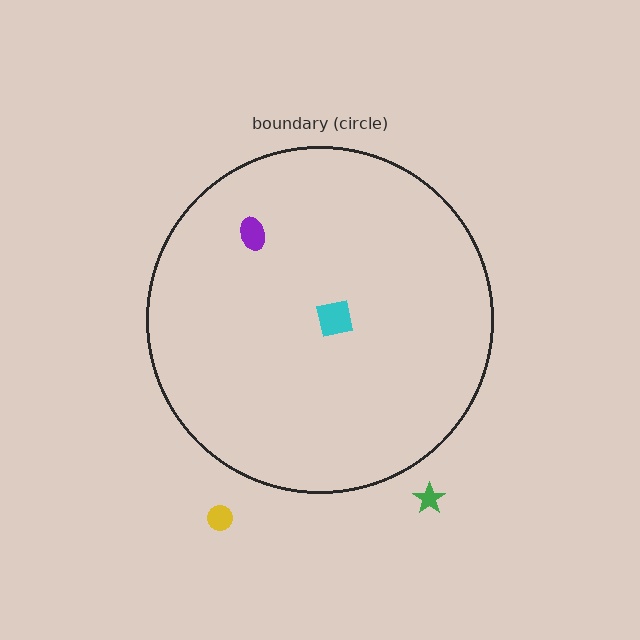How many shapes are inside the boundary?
2 inside, 2 outside.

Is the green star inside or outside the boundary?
Outside.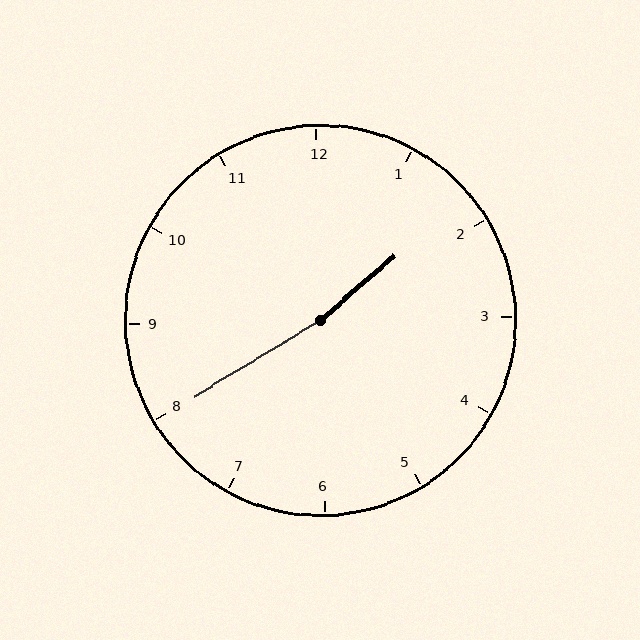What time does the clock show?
1:40.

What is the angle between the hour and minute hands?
Approximately 170 degrees.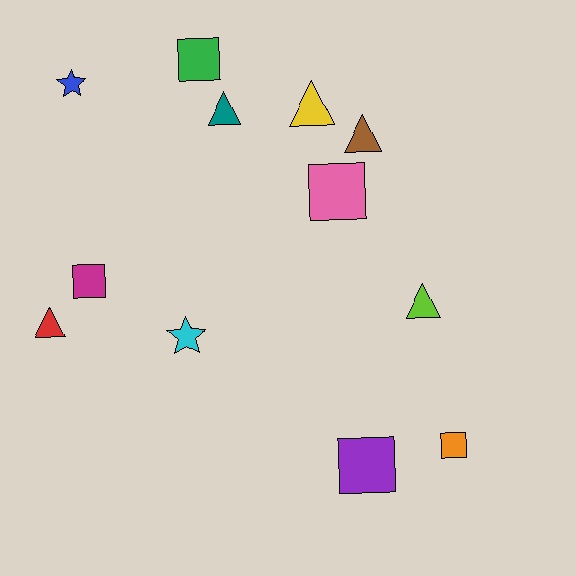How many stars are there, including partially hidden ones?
There are 2 stars.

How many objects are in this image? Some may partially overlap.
There are 12 objects.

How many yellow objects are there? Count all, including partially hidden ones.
There is 1 yellow object.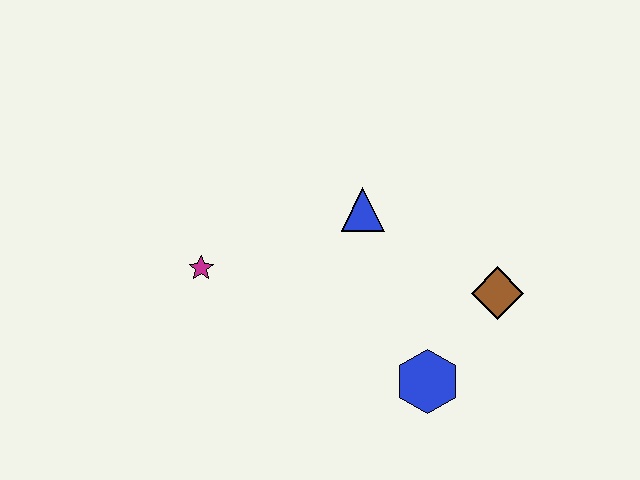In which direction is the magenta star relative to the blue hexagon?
The magenta star is to the left of the blue hexagon.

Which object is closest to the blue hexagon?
The brown diamond is closest to the blue hexagon.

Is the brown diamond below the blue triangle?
Yes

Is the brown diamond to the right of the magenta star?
Yes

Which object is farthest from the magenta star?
The brown diamond is farthest from the magenta star.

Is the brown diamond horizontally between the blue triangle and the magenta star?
No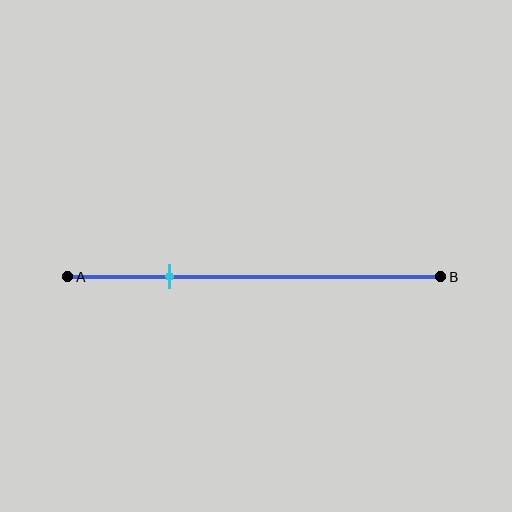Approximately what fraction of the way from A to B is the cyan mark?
The cyan mark is approximately 30% of the way from A to B.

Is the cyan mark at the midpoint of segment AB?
No, the mark is at about 30% from A, not at the 50% midpoint.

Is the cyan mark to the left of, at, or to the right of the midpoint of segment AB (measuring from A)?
The cyan mark is to the left of the midpoint of segment AB.